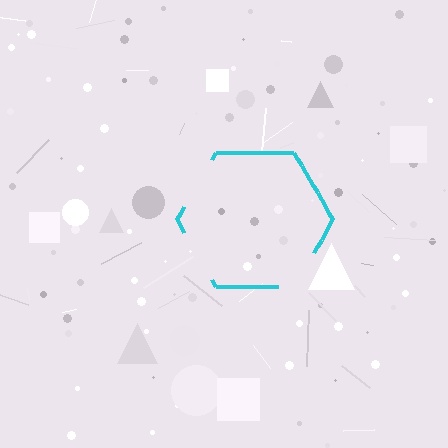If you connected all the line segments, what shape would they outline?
They would outline a hexagon.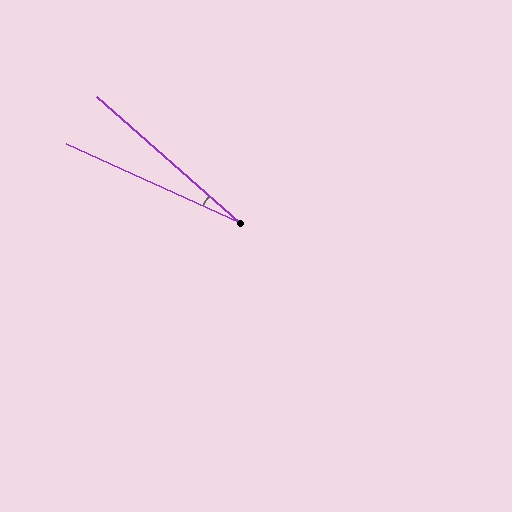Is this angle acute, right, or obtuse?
It is acute.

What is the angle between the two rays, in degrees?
Approximately 17 degrees.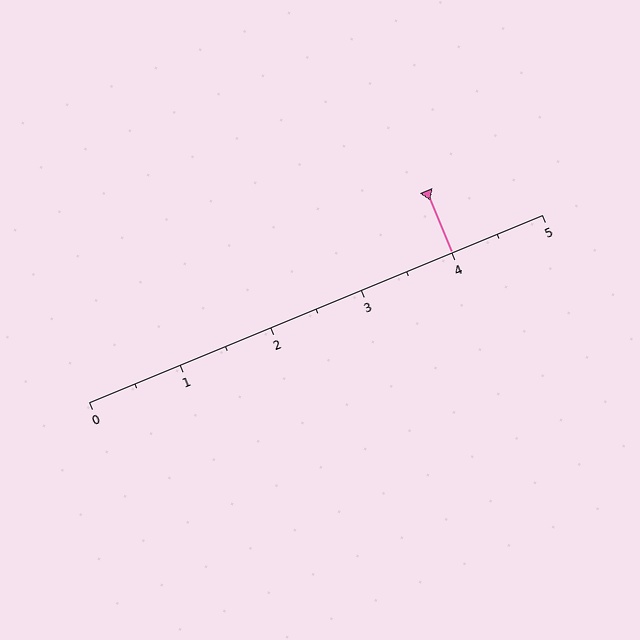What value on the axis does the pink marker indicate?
The marker indicates approximately 4.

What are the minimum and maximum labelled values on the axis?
The axis runs from 0 to 5.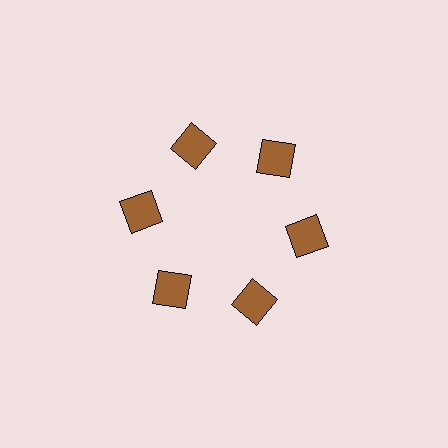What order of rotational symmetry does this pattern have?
This pattern has 6-fold rotational symmetry.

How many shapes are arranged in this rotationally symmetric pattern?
There are 6 shapes, arranged in 6 groups of 1.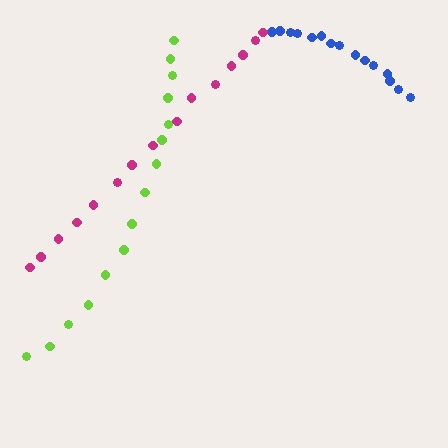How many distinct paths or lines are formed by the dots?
There are 3 distinct paths.